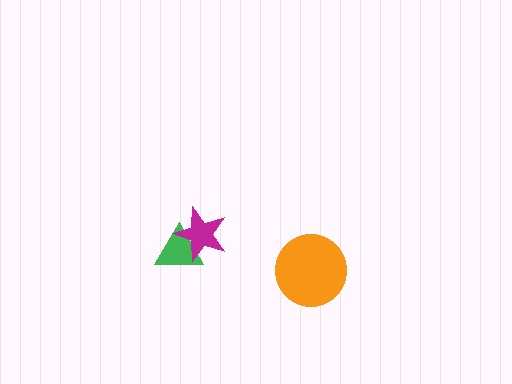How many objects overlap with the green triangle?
1 object overlaps with the green triangle.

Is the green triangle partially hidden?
Yes, it is partially covered by another shape.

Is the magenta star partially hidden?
No, no other shape covers it.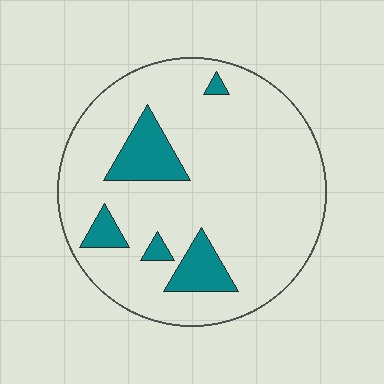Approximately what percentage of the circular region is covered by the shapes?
Approximately 15%.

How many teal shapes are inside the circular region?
5.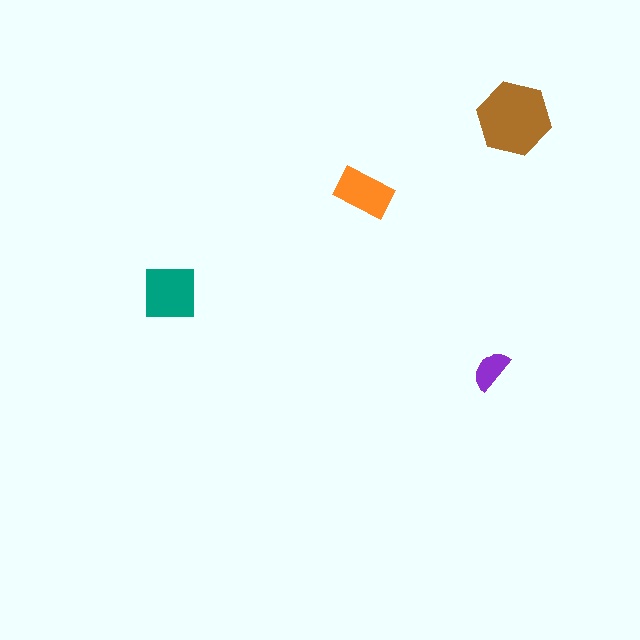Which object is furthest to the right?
The brown hexagon is rightmost.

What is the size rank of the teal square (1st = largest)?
2nd.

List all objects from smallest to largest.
The purple semicircle, the orange rectangle, the teal square, the brown hexagon.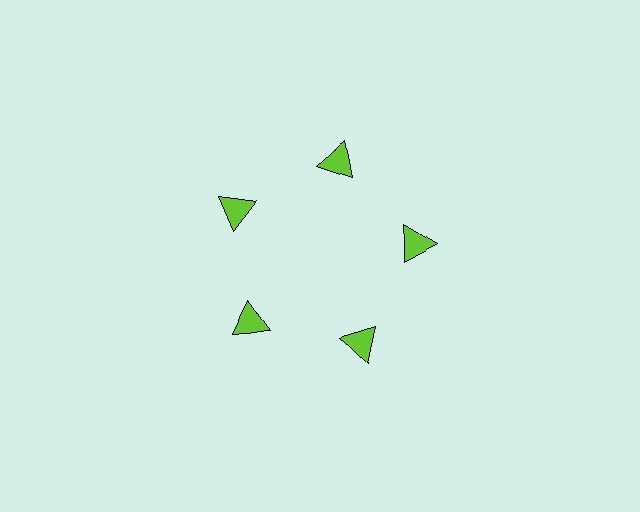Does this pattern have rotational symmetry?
Yes, this pattern has 5-fold rotational symmetry. It looks the same after rotating 72 degrees around the center.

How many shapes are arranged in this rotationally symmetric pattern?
There are 5 shapes, arranged in 5 groups of 1.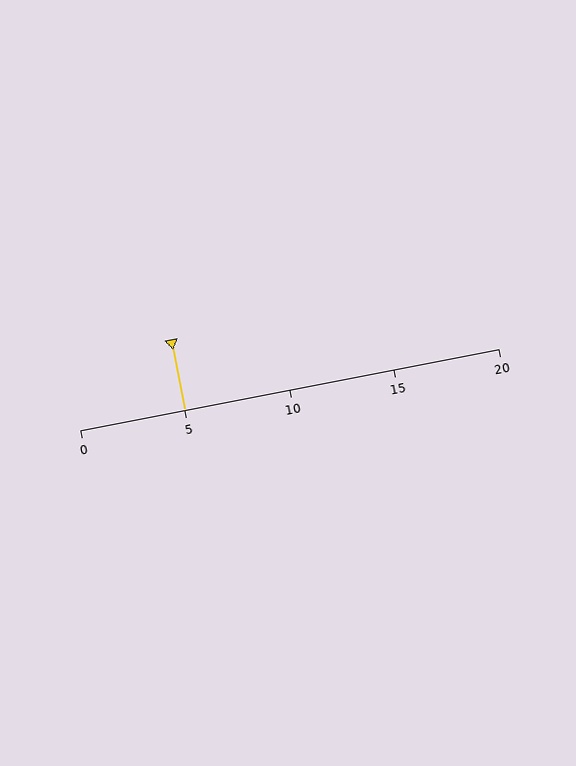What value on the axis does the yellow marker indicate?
The marker indicates approximately 5.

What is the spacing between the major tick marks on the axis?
The major ticks are spaced 5 apart.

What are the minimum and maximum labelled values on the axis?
The axis runs from 0 to 20.